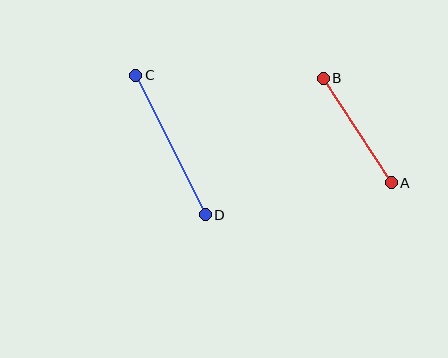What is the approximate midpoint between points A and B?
The midpoint is at approximately (357, 130) pixels.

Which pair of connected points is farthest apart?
Points C and D are farthest apart.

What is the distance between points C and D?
The distance is approximately 156 pixels.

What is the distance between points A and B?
The distance is approximately 125 pixels.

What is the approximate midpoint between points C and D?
The midpoint is at approximately (171, 145) pixels.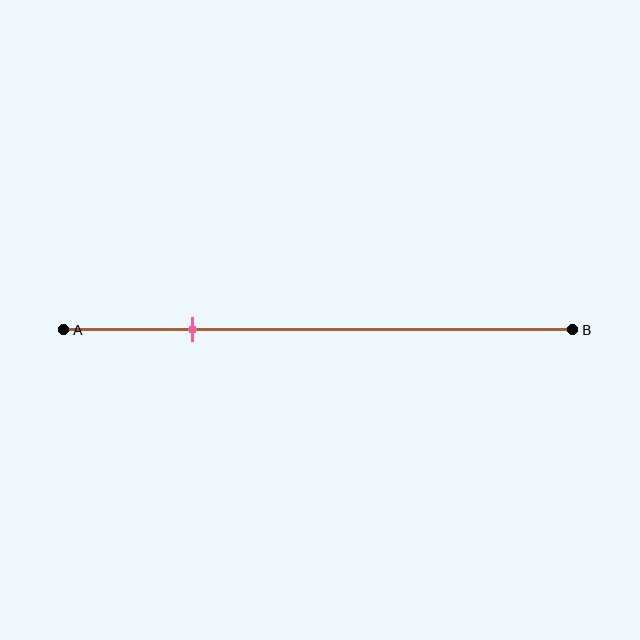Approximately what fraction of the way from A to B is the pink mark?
The pink mark is approximately 25% of the way from A to B.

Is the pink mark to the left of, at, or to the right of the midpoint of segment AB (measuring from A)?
The pink mark is to the left of the midpoint of segment AB.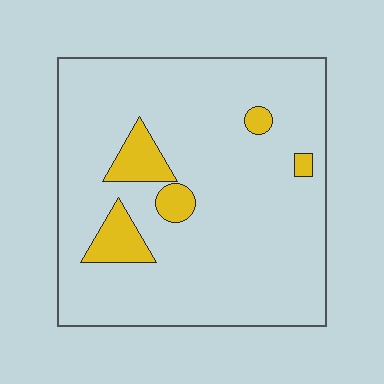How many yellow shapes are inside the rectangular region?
5.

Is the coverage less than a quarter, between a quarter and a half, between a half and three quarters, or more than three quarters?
Less than a quarter.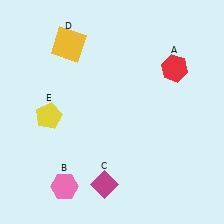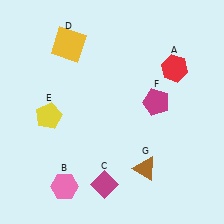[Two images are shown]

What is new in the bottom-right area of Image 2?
A brown triangle (G) was added in the bottom-right area of Image 2.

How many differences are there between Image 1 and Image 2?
There are 2 differences between the two images.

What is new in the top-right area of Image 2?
A magenta pentagon (F) was added in the top-right area of Image 2.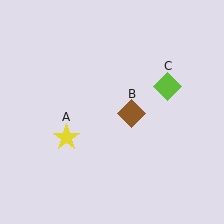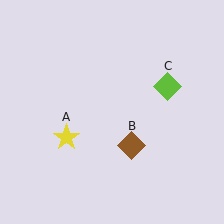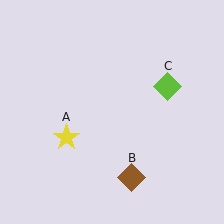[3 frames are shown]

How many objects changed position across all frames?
1 object changed position: brown diamond (object B).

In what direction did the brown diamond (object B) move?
The brown diamond (object B) moved down.